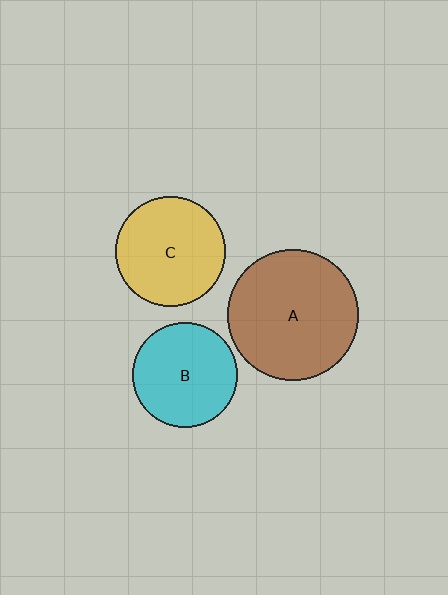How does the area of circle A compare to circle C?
Approximately 1.4 times.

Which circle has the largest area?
Circle A (brown).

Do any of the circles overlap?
No, none of the circles overlap.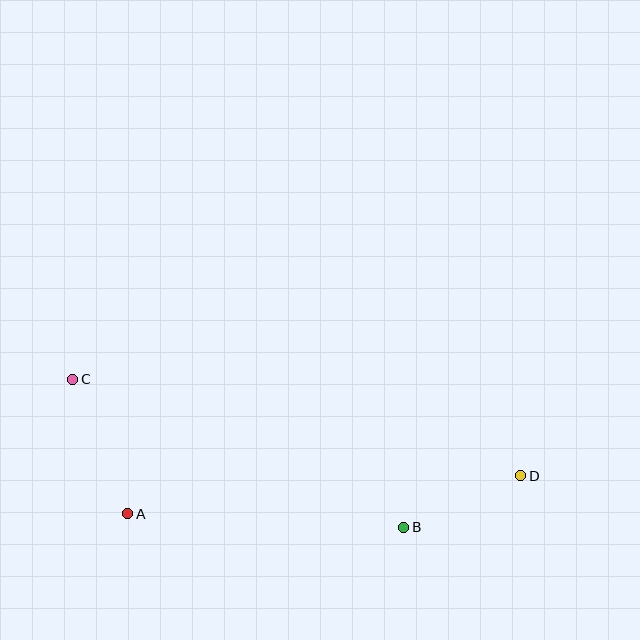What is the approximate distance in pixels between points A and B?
The distance between A and B is approximately 276 pixels.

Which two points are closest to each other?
Points B and D are closest to each other.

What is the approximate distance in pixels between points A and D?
The distance between A and D is approximately 394 pixels.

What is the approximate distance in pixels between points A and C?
The distance between A and C is approximately 146 pixels.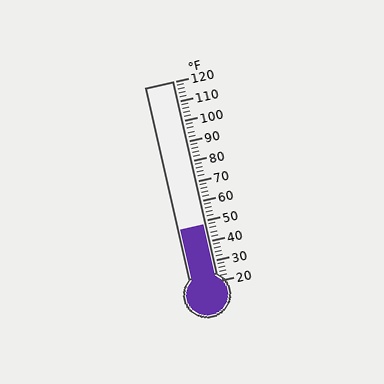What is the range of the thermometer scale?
The thermometer scale ranges from 20°F to 120°F.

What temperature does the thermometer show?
The thermometer shows approximately 48°F.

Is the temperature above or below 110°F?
The temperature is below 110°F.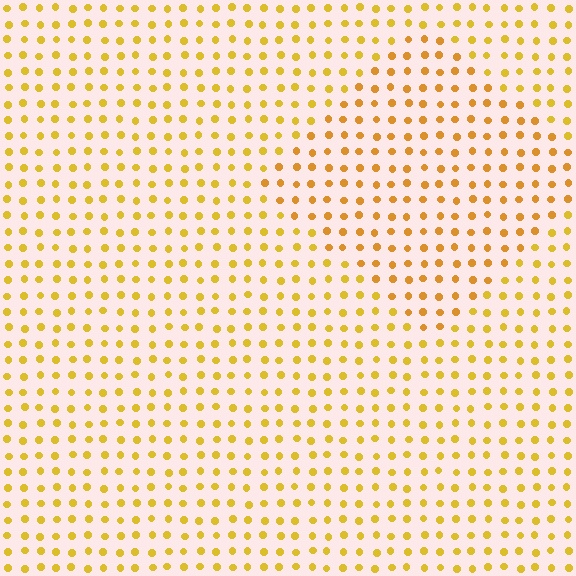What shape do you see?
I see a diamond.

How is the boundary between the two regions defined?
The boundary is defined purely by a slight shift in hue (about 15 degrees). Spacing, size, and orientation are identical on both sides.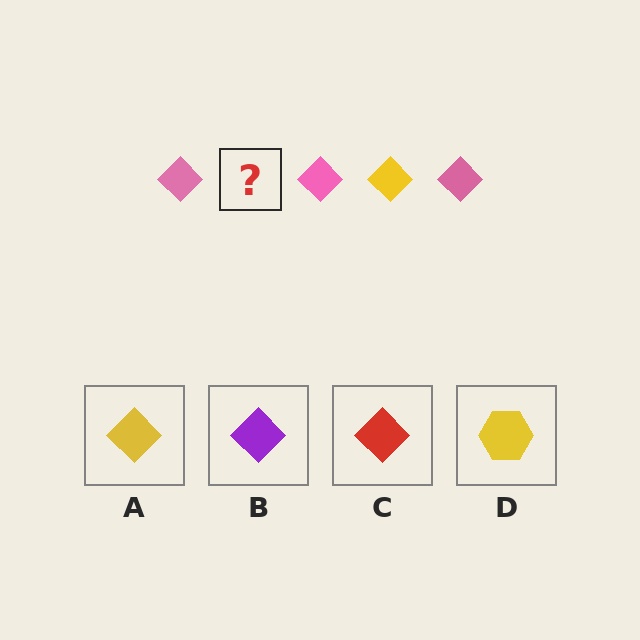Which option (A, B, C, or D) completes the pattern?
A.